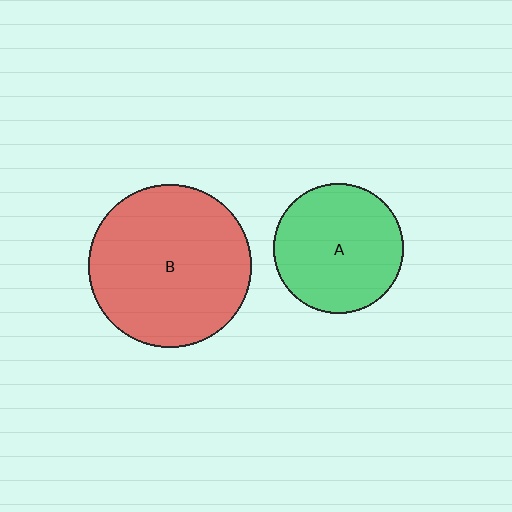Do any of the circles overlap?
No, none of the circles overlap.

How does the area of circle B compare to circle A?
Approximately 1.6 times.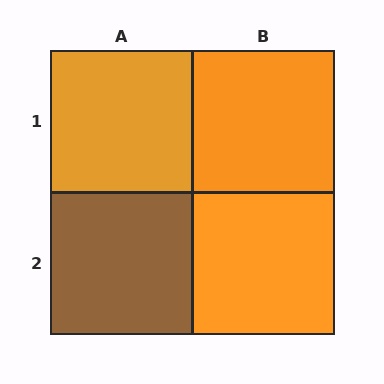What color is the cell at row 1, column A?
Orange.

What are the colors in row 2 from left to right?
Brown, orange.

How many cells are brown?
1 cell is brown.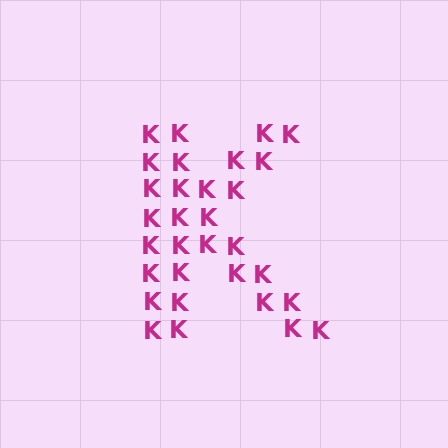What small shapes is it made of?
It is made of small letter K's.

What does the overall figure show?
The overall figure shows the letter K.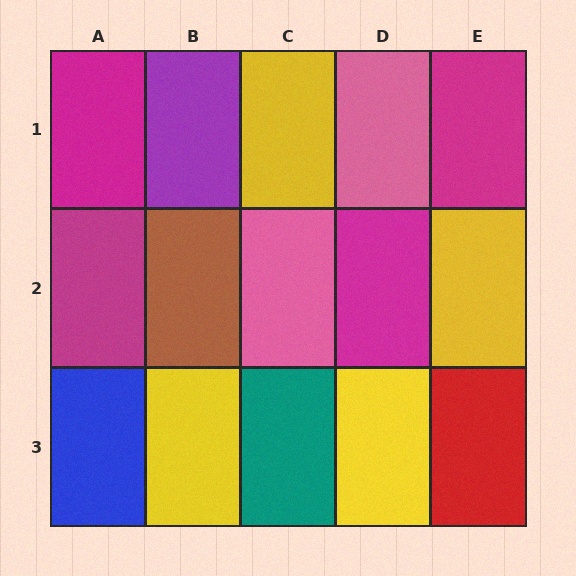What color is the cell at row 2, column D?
Magenta.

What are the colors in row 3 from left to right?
Blue, yellow, teal, yellow, red.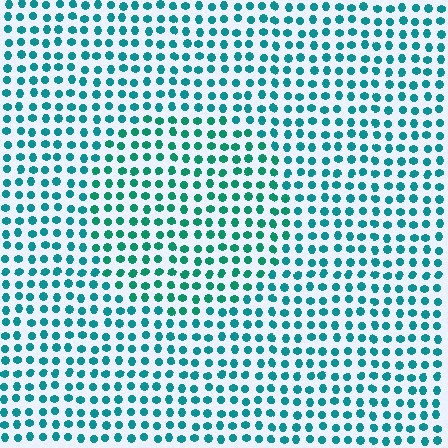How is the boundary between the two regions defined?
The boundary is defined purely by a slight shift in hue (about 20 degrees). Spacing, size, and orientation are identical on both sides.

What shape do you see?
I see a circle.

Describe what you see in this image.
The image is filled with small teal elements in a uniform arrangement. A circle-shaped region is visible where the elements are tinted to a slightly different hue, forming a subtle color boundary.